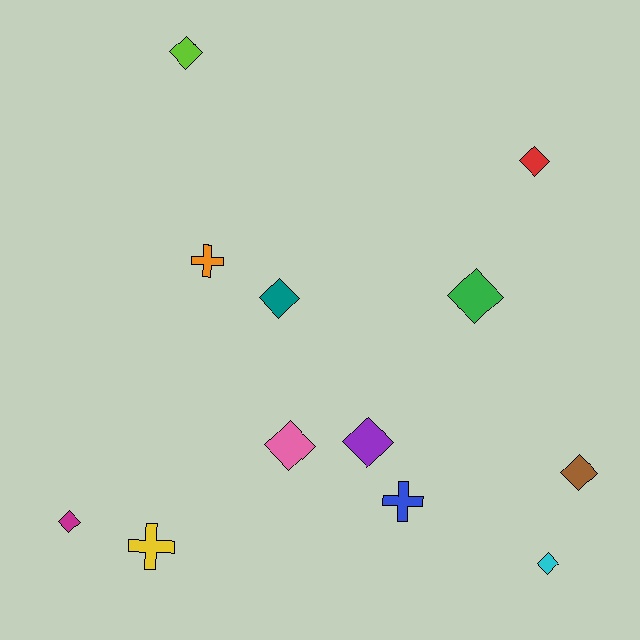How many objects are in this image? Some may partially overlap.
There are 12 objects.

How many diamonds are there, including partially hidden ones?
There are 9 diamonds.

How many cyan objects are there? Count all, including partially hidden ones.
There is 1 cyan object.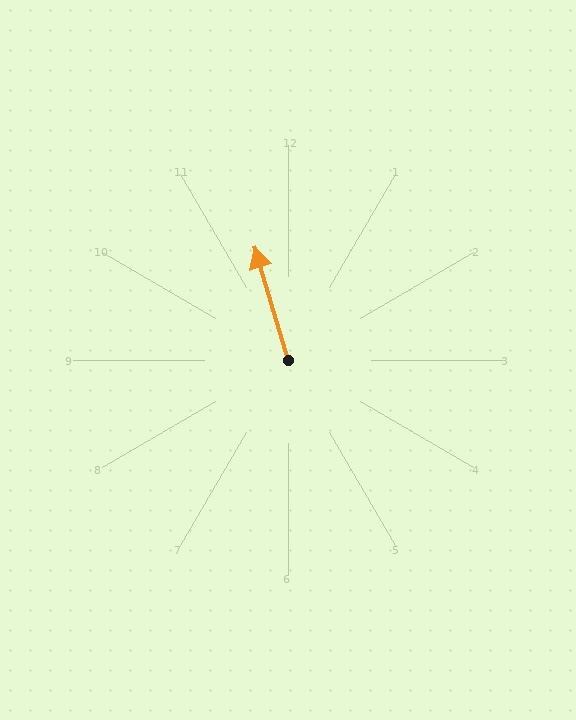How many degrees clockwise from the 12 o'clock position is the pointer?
Approximately 343 degrees.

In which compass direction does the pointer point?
North.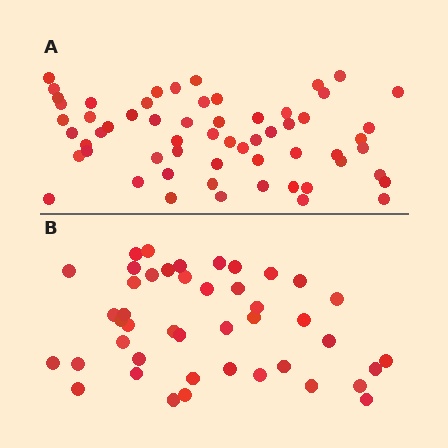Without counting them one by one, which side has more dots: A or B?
Region A (the top region) has more dots.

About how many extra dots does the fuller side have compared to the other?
Region A has approximately 15 more dots than region B.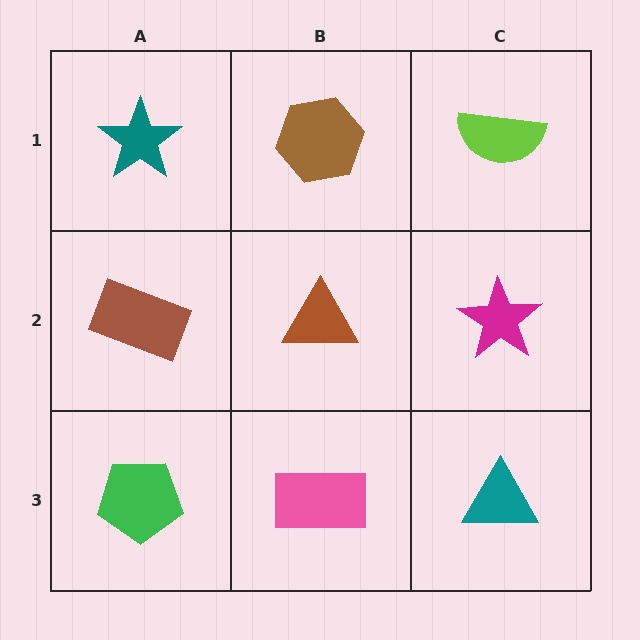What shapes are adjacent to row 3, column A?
A brown rectangle (row 2, column A), a pink rectangle (row 3, column B).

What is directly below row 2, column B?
A pink rectangle.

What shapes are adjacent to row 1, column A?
A brown rectangle (row 2, column A), a brown hexagon (row 1, column B).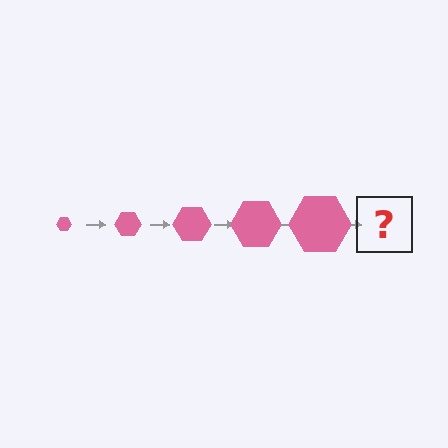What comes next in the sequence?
The next element should be a pink hexagon, larger than the previous one.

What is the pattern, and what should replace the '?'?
The pattern is that the hexagon gets progressively larger each step. The '?' should be a pink hexagon, larger than the previous one.